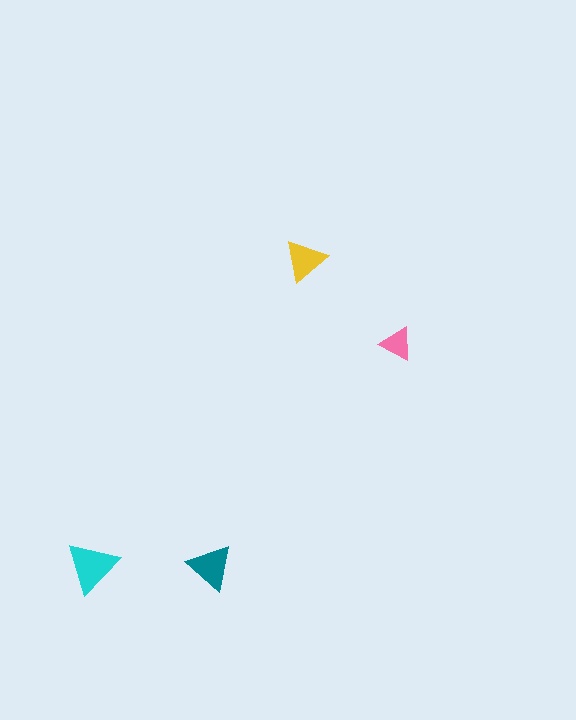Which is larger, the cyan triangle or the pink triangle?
The cyan one.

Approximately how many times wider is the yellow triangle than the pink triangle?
About 1.5 times wider.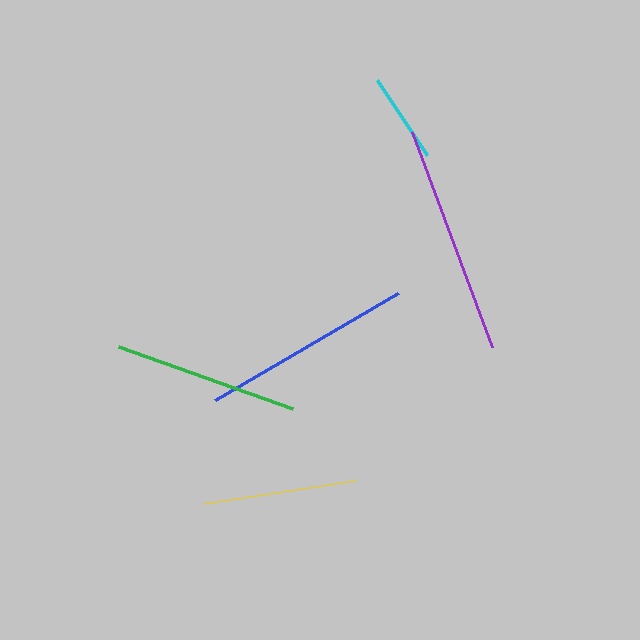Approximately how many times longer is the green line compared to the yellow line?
The green line is approximately 1.2 times the length of the yellow line.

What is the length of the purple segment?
The purple segment is approximately 229 pixels long.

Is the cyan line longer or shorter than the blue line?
The blue line is longer than the cyan line.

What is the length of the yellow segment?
The yellow segment is approximately 153 pixels long.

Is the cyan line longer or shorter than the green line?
The green line is longer than the cyan line.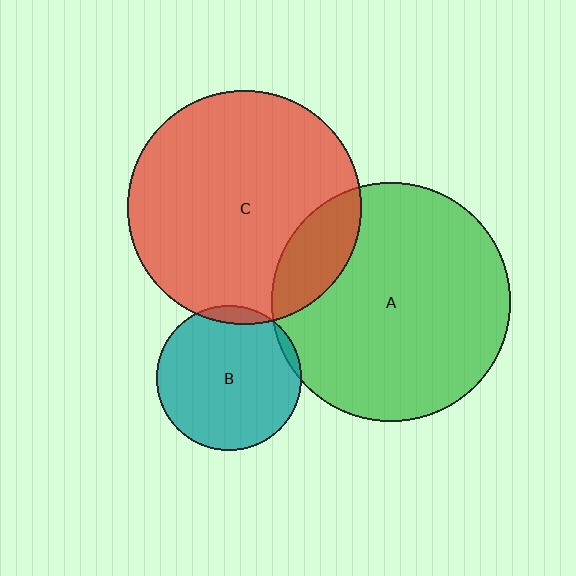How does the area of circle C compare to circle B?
Approximately 2.6 times.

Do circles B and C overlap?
Yes.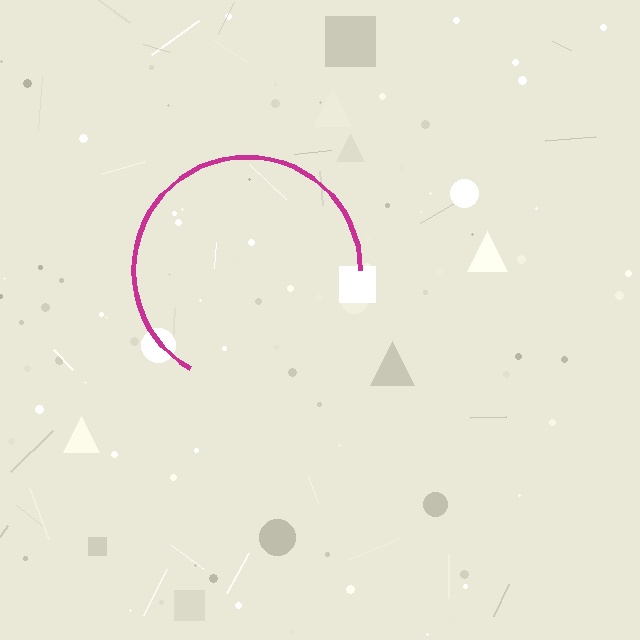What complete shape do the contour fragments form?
The contour fragments form a circle.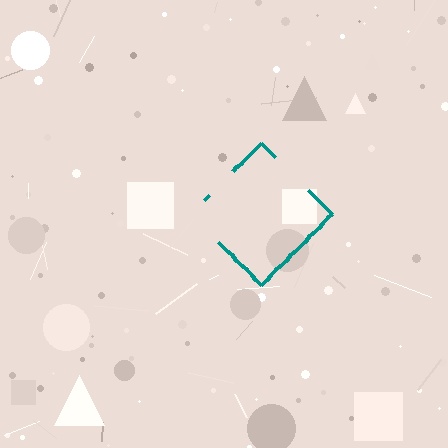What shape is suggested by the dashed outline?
The dashed outline suggests a diamond.